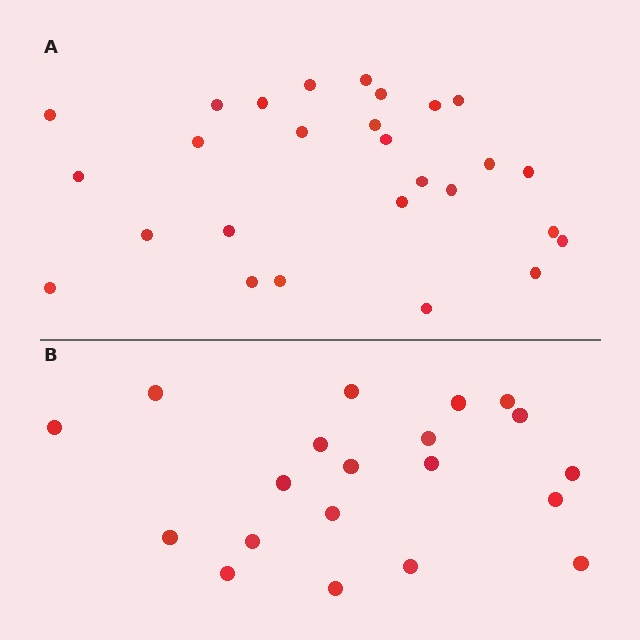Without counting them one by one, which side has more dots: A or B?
Region A (the top region) has more dots.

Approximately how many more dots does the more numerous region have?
Region A has roughly 8 or so more dots than region B.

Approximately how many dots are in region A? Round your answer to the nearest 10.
About 30 dots. (The exact count is 27, which rounds to 30.)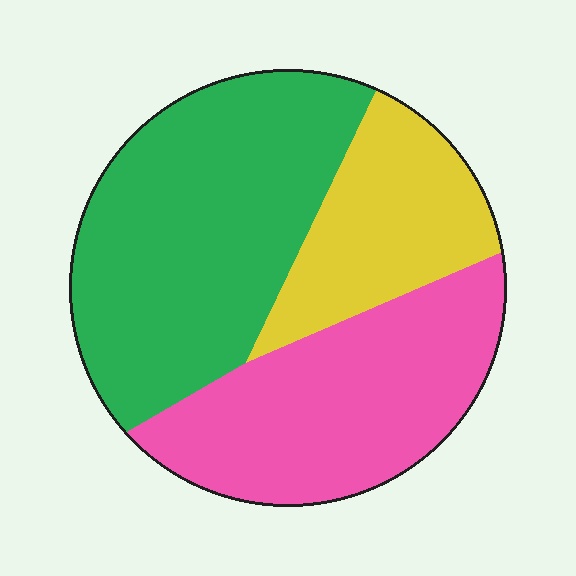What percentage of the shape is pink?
Pink covers about 35% of the shape.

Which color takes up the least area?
Yellow, at roughly 20%.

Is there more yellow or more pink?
Pink.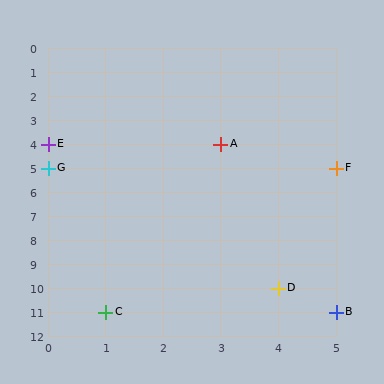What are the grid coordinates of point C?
Point C is at grid coordinates (1, 11).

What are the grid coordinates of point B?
Point B is at grid coordinates (5, 11).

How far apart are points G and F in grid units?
Points G and F are 5 columns apart.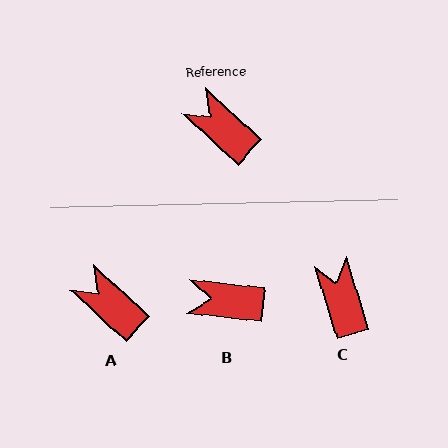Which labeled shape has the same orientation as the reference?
A.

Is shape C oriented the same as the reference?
No, it is off by about 30 degrees.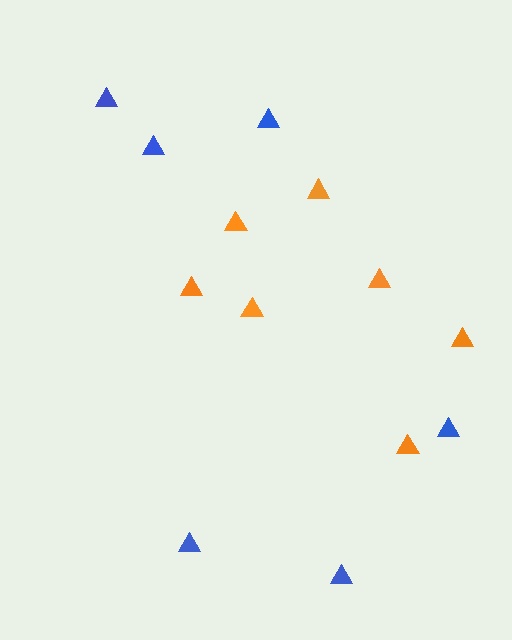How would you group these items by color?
There are 2 groups: one group of orange triangles (7) and one group of blue triangles (6).